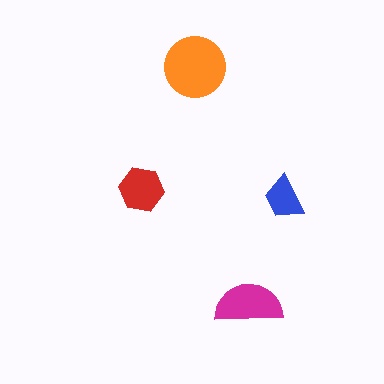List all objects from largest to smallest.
The orange circle, the magenta semicircle, the red hexagon, the blue trapezoid.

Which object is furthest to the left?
The red hexagon is leftmost.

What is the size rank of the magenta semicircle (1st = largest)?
2nd.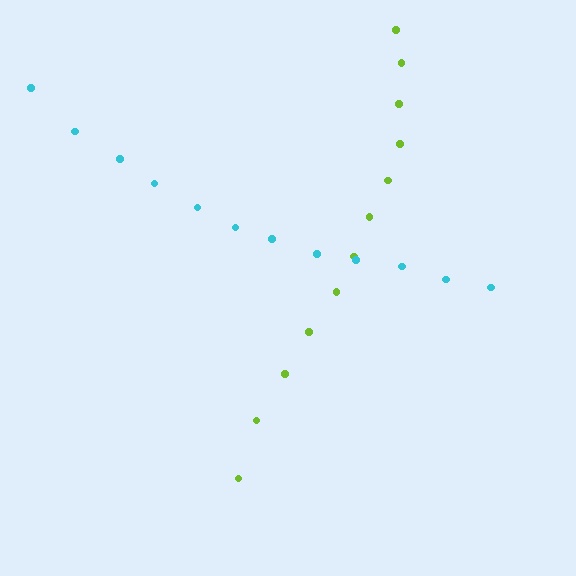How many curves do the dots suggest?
There are 2 distinct paths.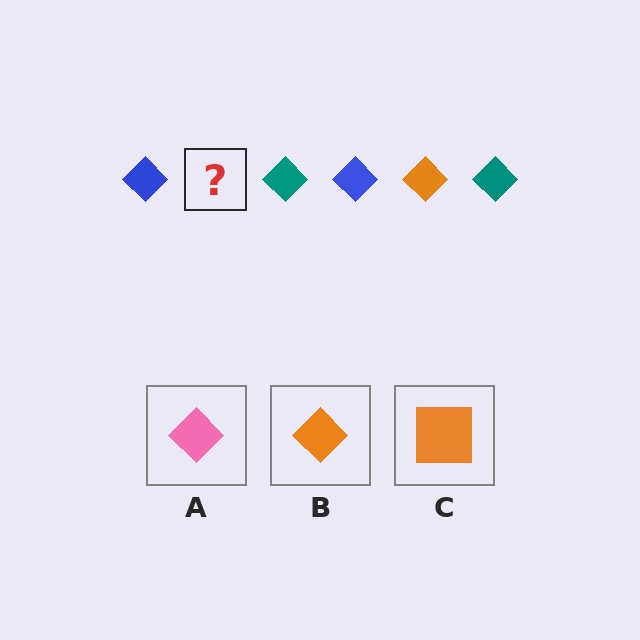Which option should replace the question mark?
Option B.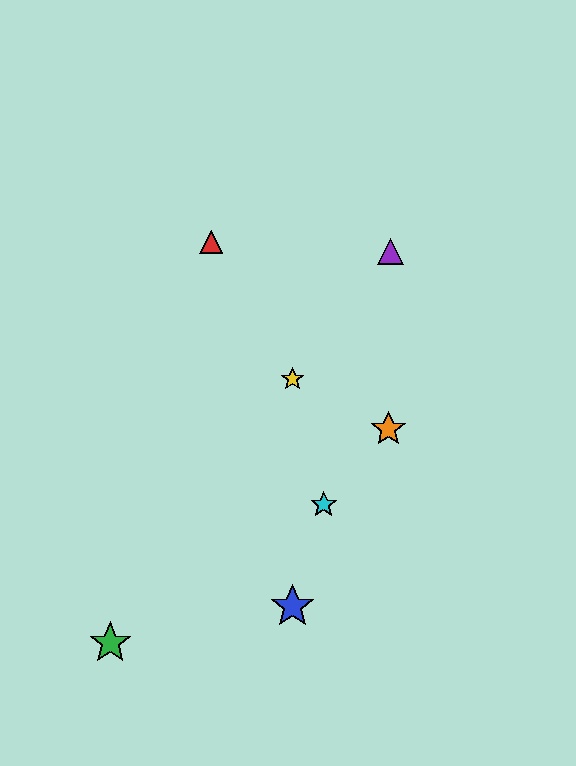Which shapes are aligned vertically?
The blue star, the yellow star are aligned vertically.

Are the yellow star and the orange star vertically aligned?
No, the yellow star is at x≈292 and the orange star is at x≈388.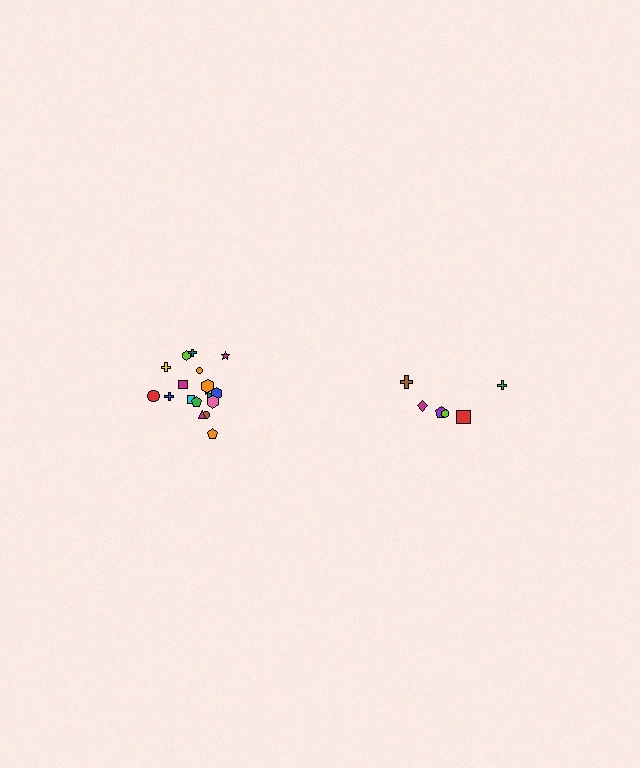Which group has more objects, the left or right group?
The left group.